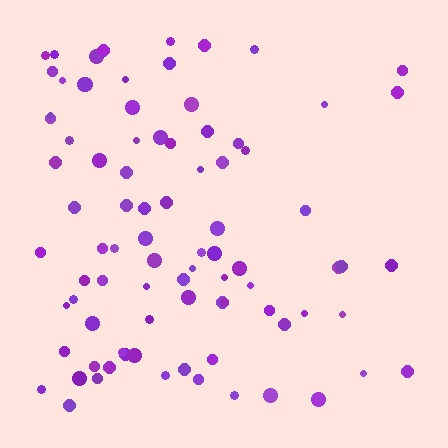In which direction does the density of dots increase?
From right to left, with the left side densest.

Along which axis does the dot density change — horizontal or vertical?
Horizontal.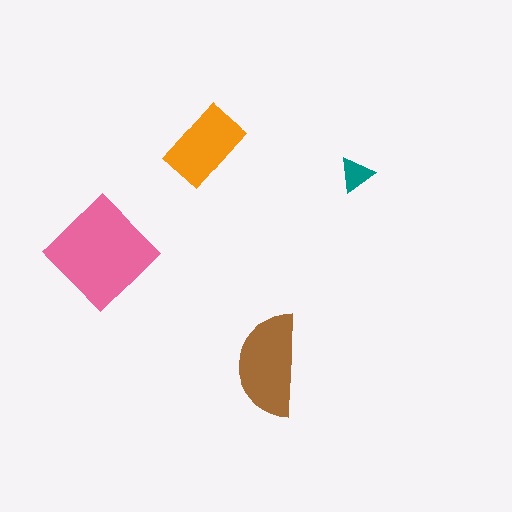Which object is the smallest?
The teal triangle.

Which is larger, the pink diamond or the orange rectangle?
The pink diamond.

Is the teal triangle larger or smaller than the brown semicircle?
Smaller.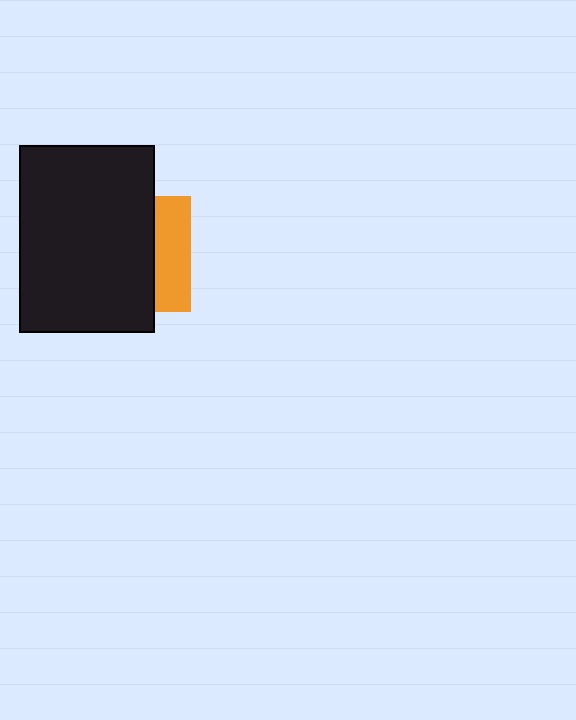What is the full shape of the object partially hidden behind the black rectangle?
The partially hidden object is an orange square.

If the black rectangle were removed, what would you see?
You would see the complete orange square.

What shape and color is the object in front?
The object in front is a black rectangle.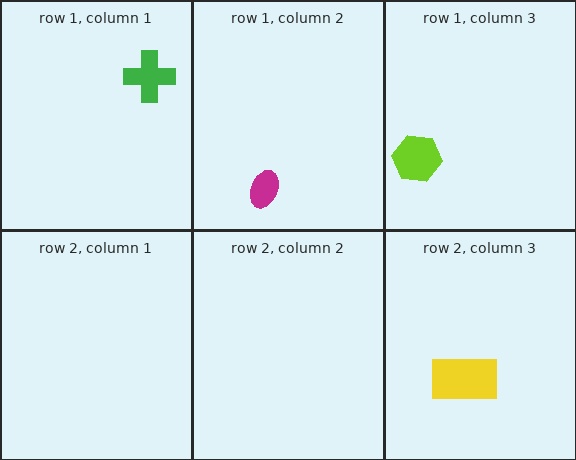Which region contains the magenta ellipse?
The row 1, column 2 region.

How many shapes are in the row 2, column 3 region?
1.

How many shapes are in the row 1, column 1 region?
1.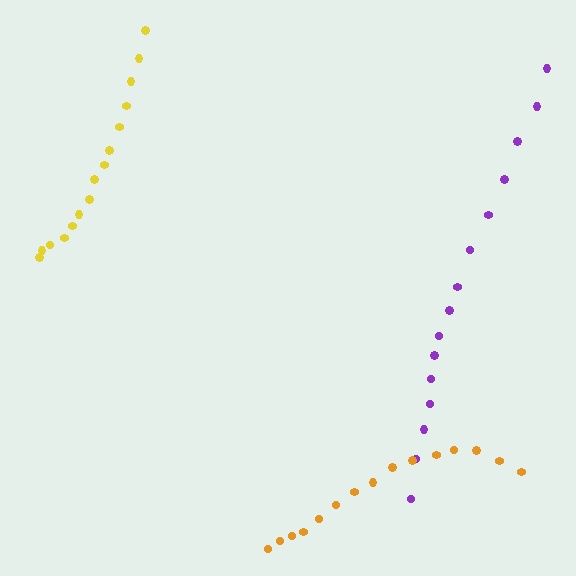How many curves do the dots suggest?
There are 3 distinct paths.